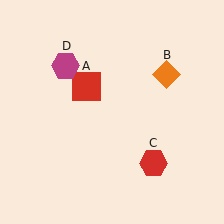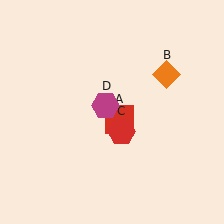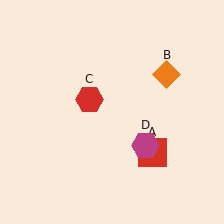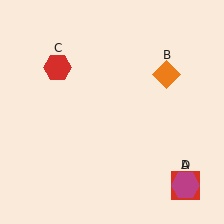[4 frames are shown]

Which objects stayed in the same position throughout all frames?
Orange diamond (object B) remained stationary.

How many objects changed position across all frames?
3 objects changed position: red square (object A), red hexagon (object C), magenta hexagon (object D).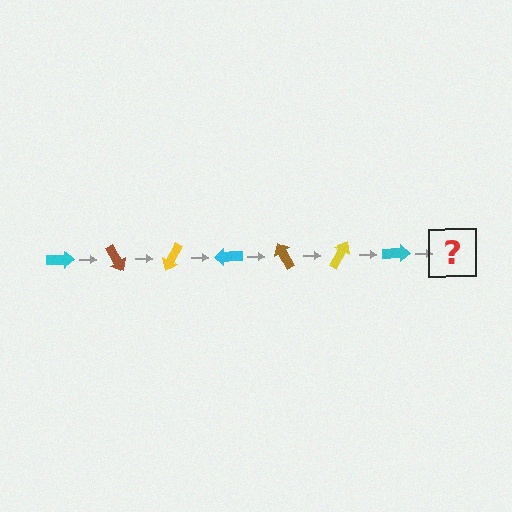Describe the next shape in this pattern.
It should be a brown arrow, rotated 420 degrees from the start.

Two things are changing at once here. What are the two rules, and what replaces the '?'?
The two rules are that it rotates 60 degrees each step and the color cycles through cyan, brown, and yellow. The '?' should be a brown arrow, rotated 420 degrees from the start.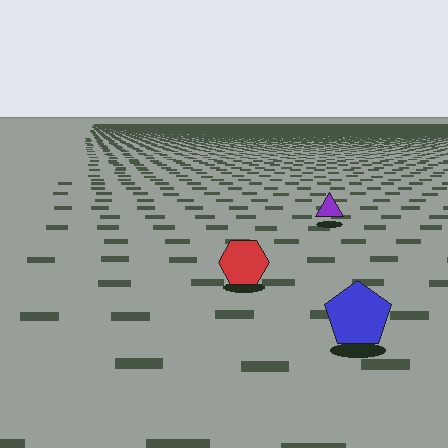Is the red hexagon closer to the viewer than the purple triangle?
Yes. The red hexagon is closer — you can tell from the texture gradient: the ground texture is coarser near it.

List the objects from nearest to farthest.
From nearest to farthest: the blue pentagon, the red hexagon, the purple triangle.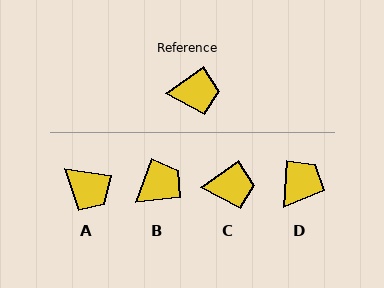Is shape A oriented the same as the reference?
No, it is off by about 45 degrees.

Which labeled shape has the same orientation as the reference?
C.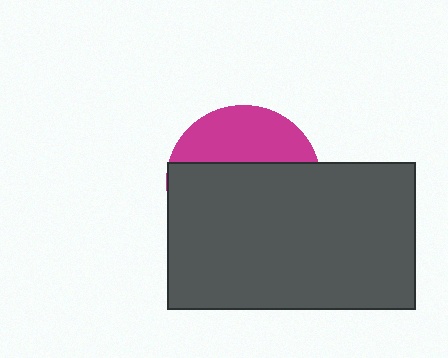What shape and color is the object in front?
The object in front is a dark gray rectangle.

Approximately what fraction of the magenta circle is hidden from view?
Roughly 67% of the magenta circle is hidden behind the dark gray rectangle.